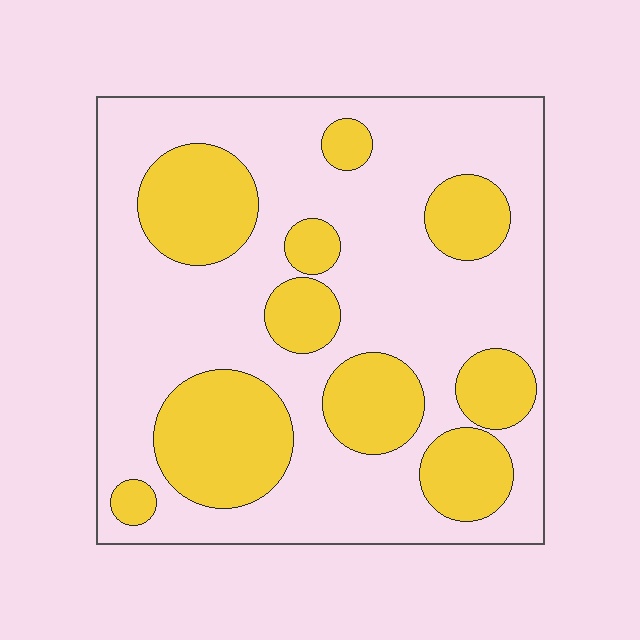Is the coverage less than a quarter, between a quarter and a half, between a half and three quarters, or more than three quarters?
Between a quarter and a half.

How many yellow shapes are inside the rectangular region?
10.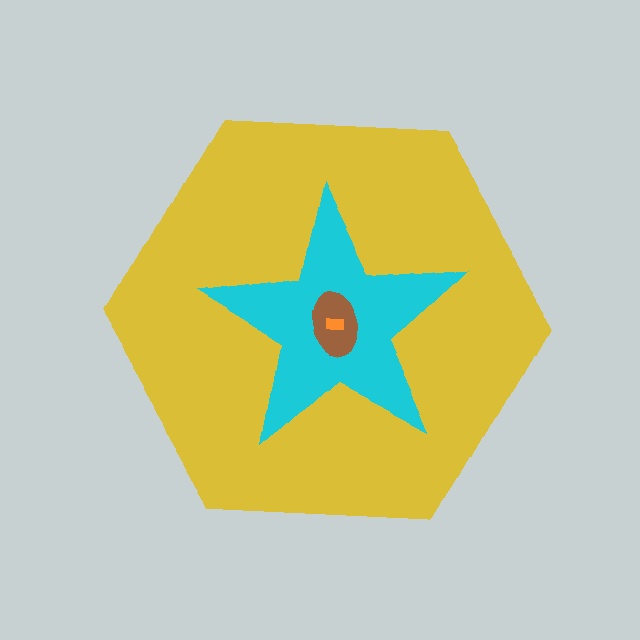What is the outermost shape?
The yellow hexagon.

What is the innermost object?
The orange rectangle.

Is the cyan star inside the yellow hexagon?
Yes.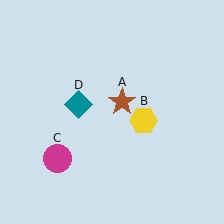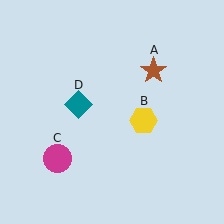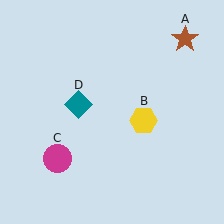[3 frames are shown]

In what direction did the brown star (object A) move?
The brown star (object A) moved up and to the right.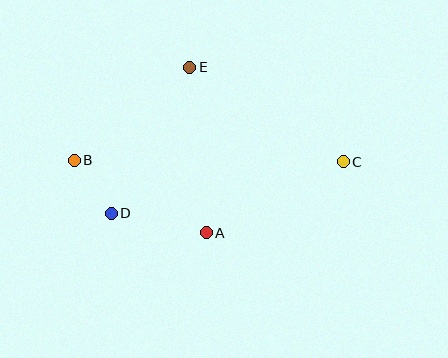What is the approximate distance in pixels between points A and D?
The distance between A and D is approximately 97 pixels.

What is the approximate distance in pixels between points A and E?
The distance between A and E is approximately 166 pixels.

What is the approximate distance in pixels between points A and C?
The distance between A and C is approximately 154 pixels.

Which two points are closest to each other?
Points B and D are closest to each other.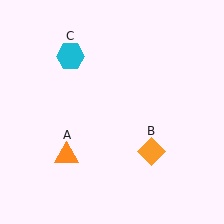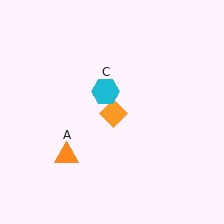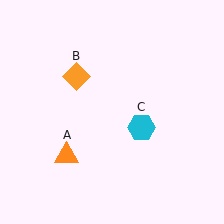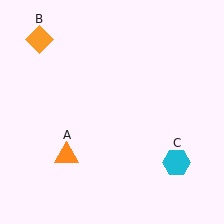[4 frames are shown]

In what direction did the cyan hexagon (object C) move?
The cyan hexagon (object C) moved down and to the right.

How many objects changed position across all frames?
2 objects changed position: orange diamond (object B), cyan hexagon (object C).